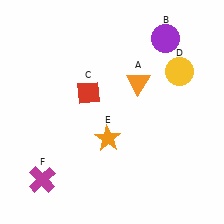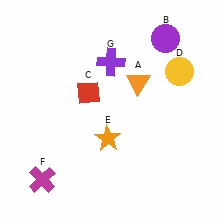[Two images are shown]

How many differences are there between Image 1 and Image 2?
There is 1 difference between the two images.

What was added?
A purple cross (G) was added in Image 2.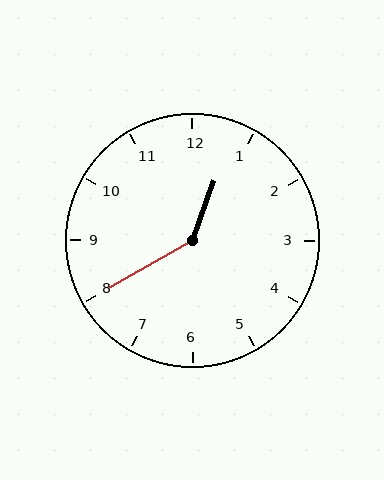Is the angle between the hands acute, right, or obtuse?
It is obtuse.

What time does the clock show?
12:40.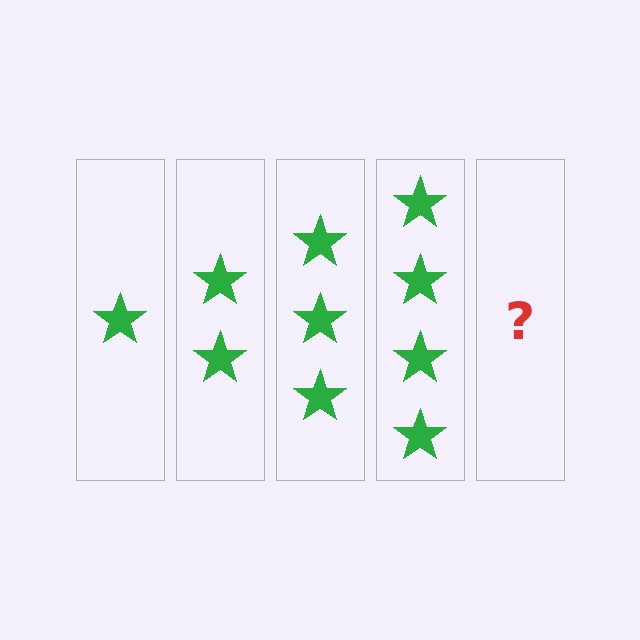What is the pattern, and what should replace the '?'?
The pattern is that each step adds one more star. The '?' should be 5 stars.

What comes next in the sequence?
The next element should be 5 stars.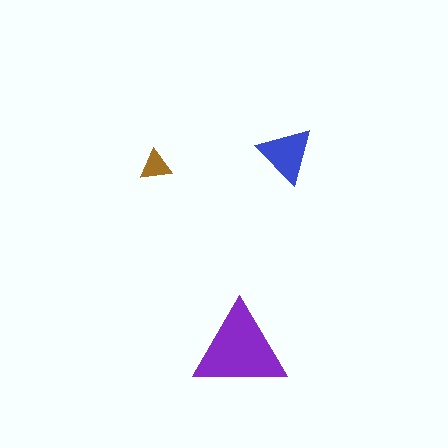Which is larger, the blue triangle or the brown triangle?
The blue one.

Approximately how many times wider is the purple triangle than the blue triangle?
About 1.5 times wider.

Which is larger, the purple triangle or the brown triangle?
The purple one.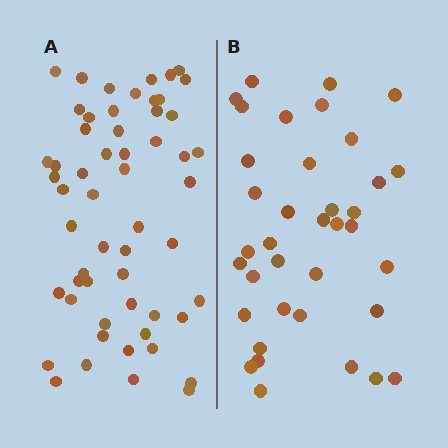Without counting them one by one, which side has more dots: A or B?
Region A (the left region) has more dots.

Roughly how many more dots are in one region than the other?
Region A has approximately 20 more dots than region B.